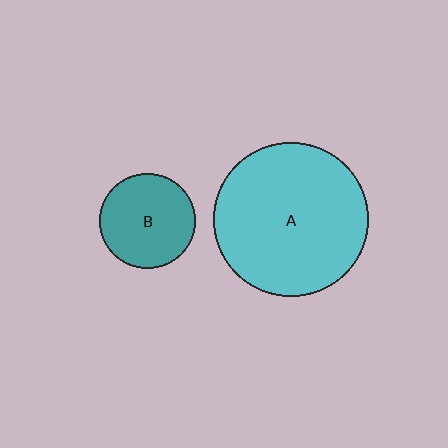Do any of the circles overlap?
No, none of the circles overlap.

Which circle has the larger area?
Circle A (cyan).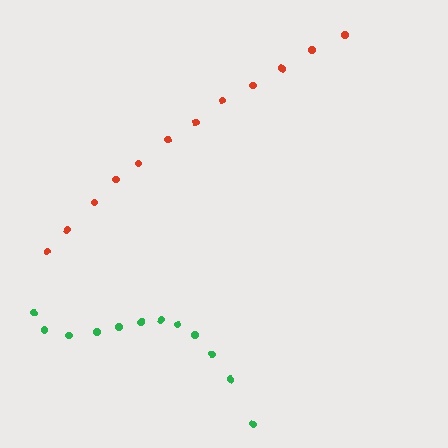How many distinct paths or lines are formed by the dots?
There are 2 distinct paths.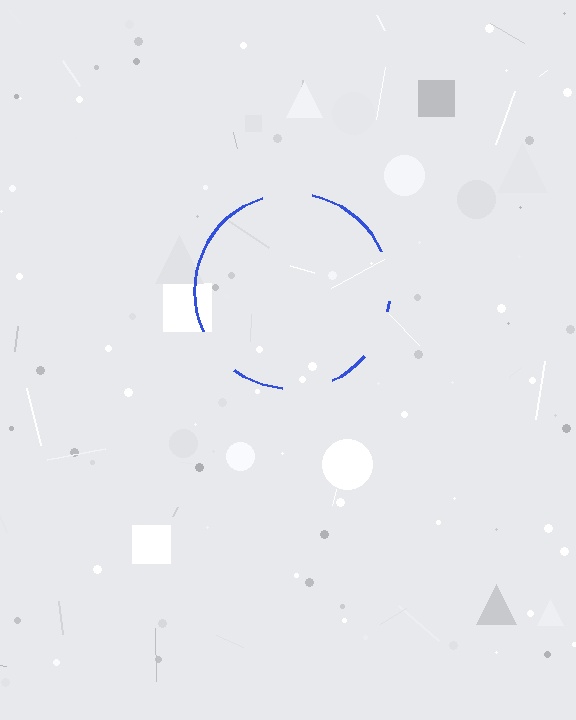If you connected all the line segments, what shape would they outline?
They would outline a circle.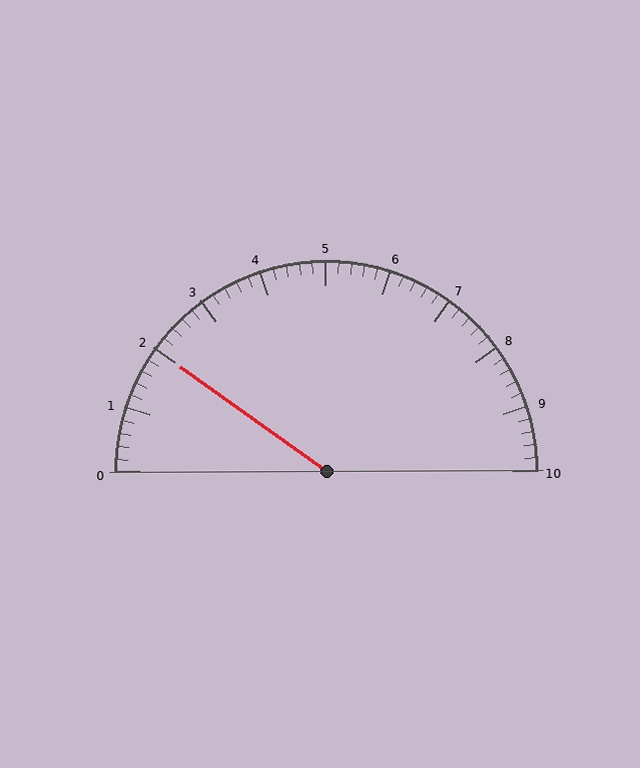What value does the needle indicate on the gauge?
The needle indicates approximately 2.0.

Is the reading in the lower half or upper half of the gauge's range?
The reading is in the lower half of the range (0 to 10).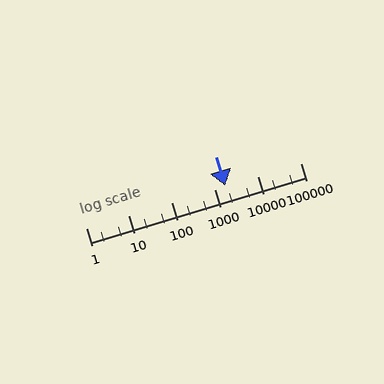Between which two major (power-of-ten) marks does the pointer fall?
The pointer is between 1000 and 10000.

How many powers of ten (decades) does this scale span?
The scale spans 5 decades, from 1 to 100000.